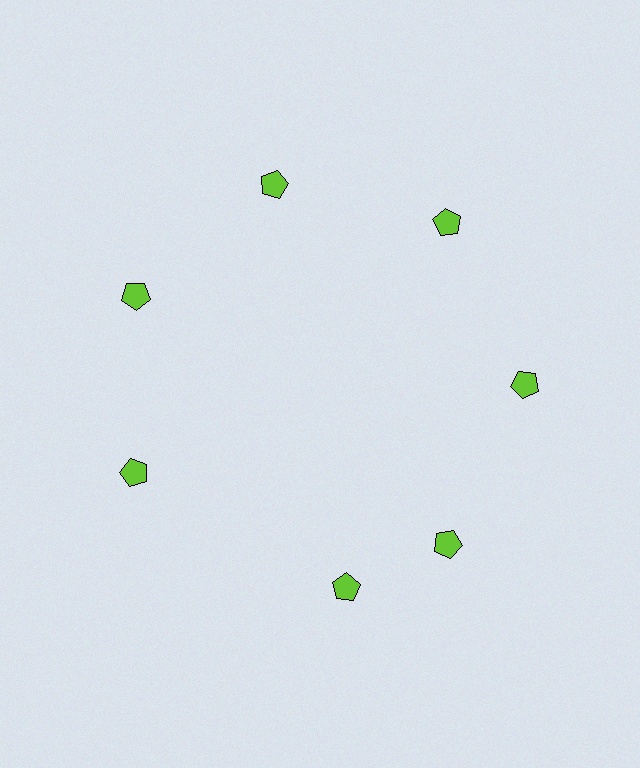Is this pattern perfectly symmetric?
No. The 7 lime pentagons are arranged in a ring, but one element near the 6 o'clock position is rotated out of alignment along the ring, breaking the 7-fold rotational symmetry.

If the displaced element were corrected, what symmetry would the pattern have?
It would have 7-fold rotational symmetry — the pattern would map onto itself every 51 degrees.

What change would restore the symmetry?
The symmetry would be restored by rotating it back into even spacing with its neighbors so that all 7 pentagons sit at equal angles and equal distance from the center.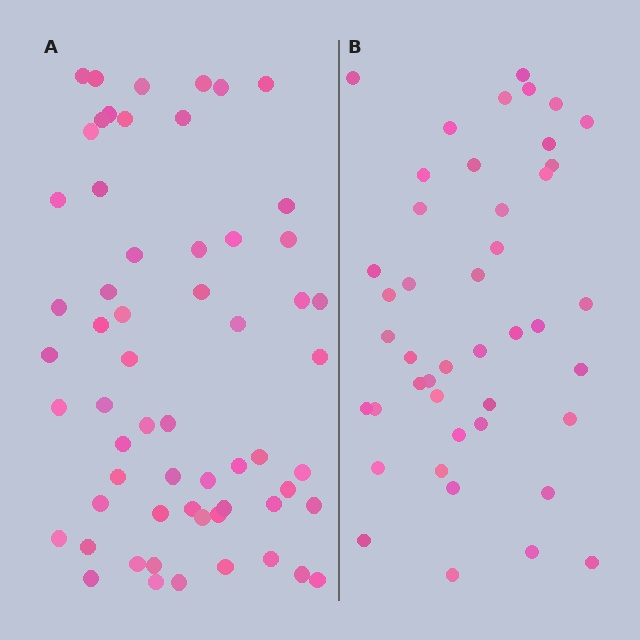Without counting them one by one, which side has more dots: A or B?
Region A (the left region) has more dots.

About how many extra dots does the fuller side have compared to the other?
Region A has approximately 15 more dots than region B.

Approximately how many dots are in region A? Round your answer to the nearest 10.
About 60 dots.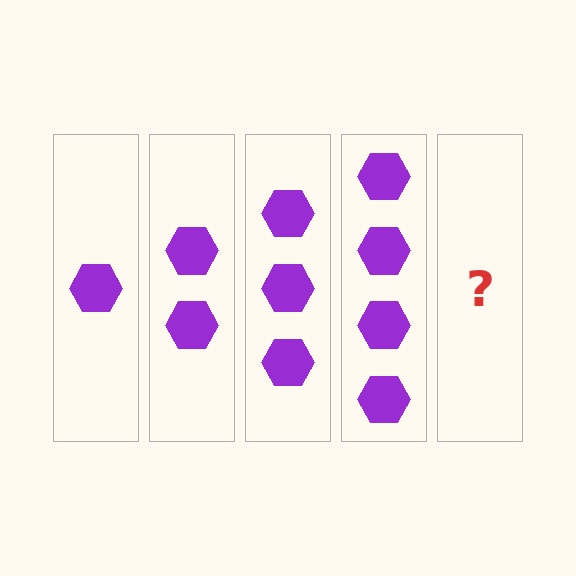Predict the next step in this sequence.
The next step is 5 hexagons.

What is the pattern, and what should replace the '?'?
The pattern is that each step adds one more hexagon. The '?' should be 5 hexagons.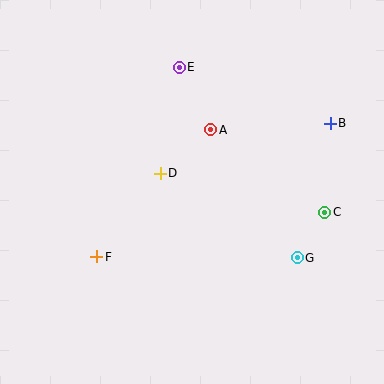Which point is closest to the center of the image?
Point D at (160, 173) is closest to the center.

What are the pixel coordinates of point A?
Point A is at (211, 130).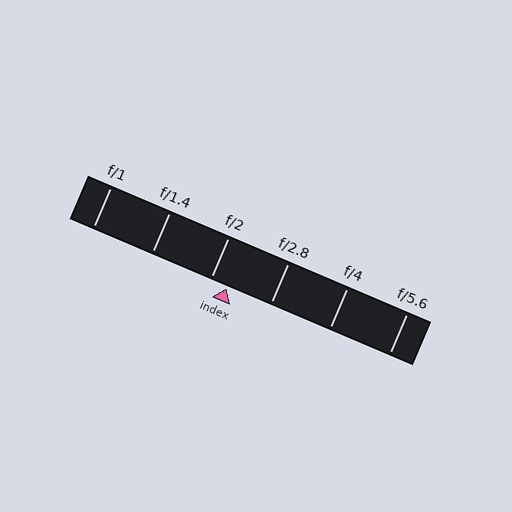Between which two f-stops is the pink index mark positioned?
The index mark is between f/2 and f/2.8.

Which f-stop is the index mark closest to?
The index mark is closest to f/2.